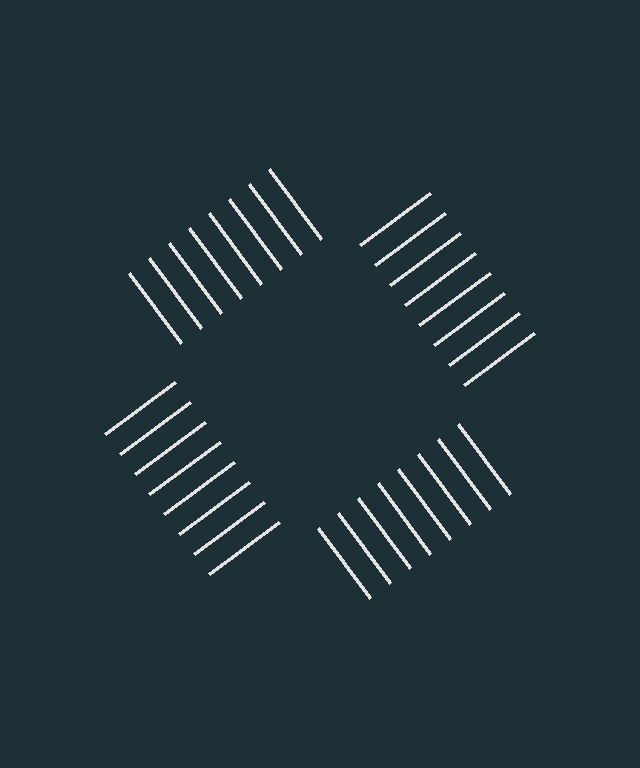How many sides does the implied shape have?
4 sides — the line-ends trace a square.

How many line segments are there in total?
32 — 8 along each of the 4 edges.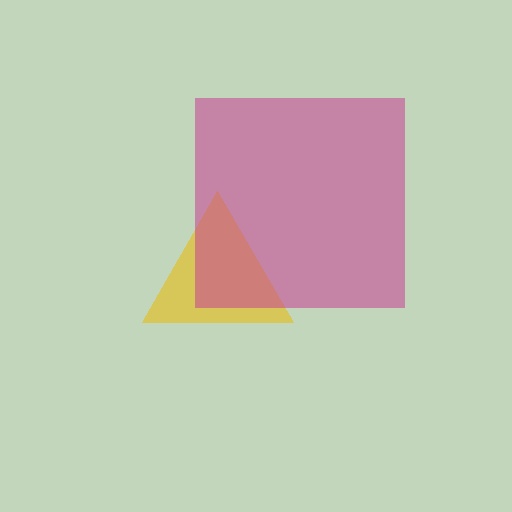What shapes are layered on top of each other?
The layered shapes are: a yellow triangle, a magenta square.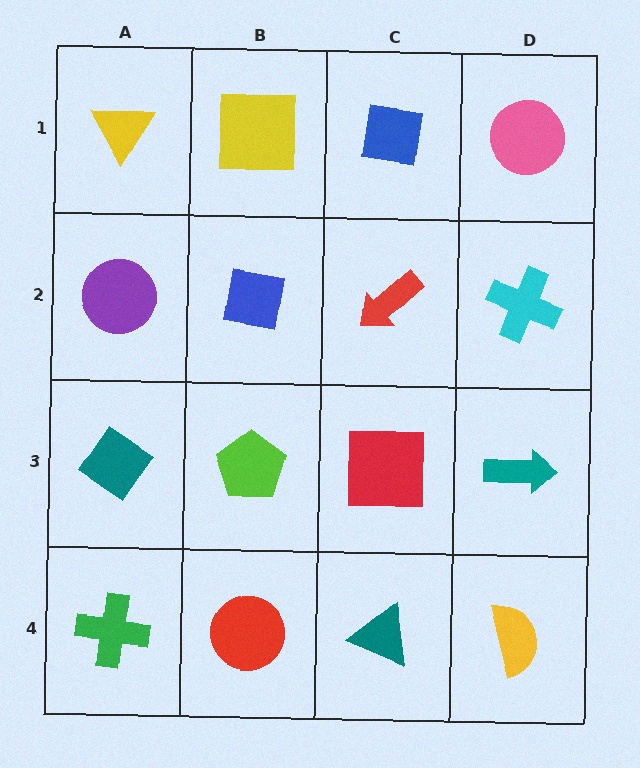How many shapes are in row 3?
4 shapes.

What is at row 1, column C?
A blue square.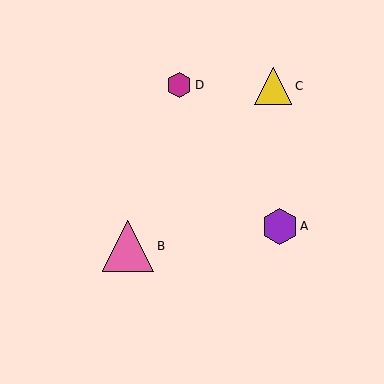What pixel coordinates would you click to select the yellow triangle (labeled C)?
Click at (273, 86) to select the yellow triangle C.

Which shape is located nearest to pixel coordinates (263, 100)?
The yellow triangle (labeled C) at (273, 86) is nearest to that location.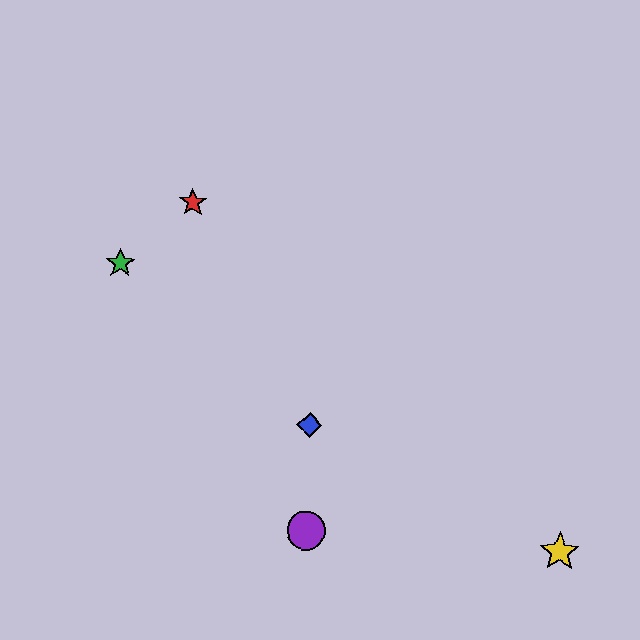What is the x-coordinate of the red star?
The red star is at x≈193.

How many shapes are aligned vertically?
2 shapes (the blue diamond, the purple circle) are aligned vertically.